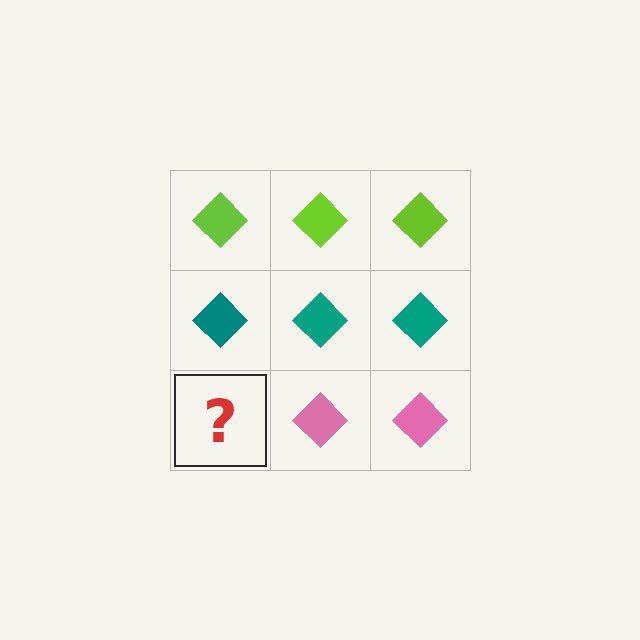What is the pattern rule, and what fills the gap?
The rule is that each row has a consistent color. The gap should be filled with a pink diamond.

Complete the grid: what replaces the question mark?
The question mark should be replaced with a pink diamond.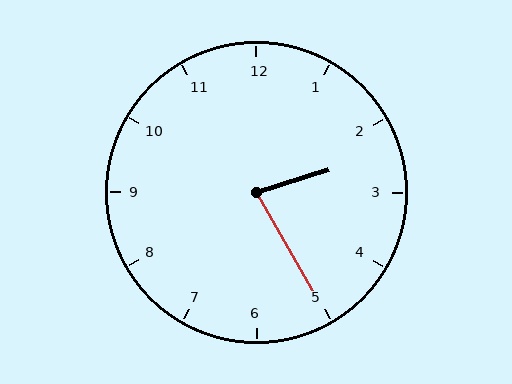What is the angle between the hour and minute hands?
Approximately 78 degrees.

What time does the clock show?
2:25.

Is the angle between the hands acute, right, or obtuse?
It is acute.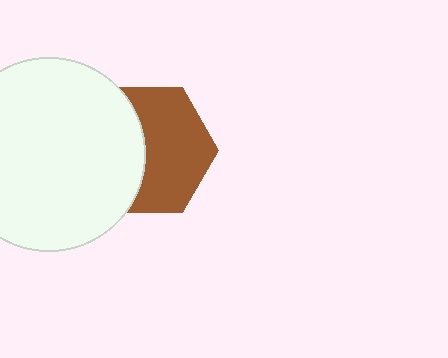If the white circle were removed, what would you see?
You would see the complete brown hexagon.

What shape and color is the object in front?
The object in front is a white circle.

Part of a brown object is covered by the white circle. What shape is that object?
It is a hexagon.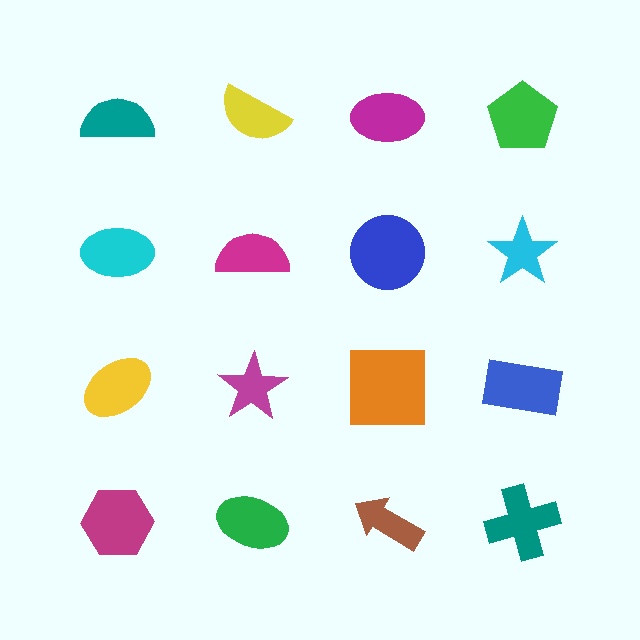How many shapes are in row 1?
4 shapes.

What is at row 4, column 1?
A magenta hexagon.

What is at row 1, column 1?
A teal semicircle.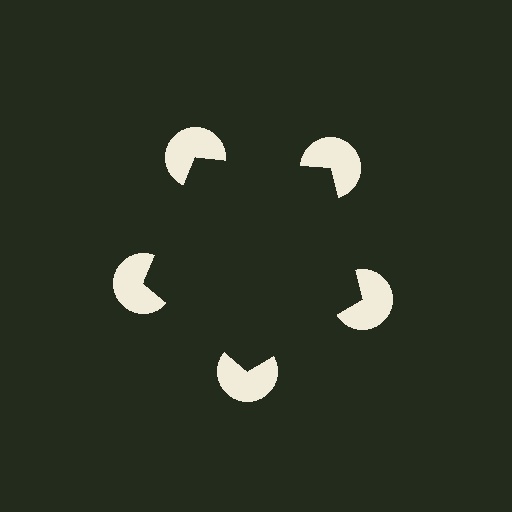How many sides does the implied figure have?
5 sides.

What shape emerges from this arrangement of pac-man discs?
An illusory pentagon — its edges are inferred from the aligned wedge cuts in the pac-man discs, not physically drawn.